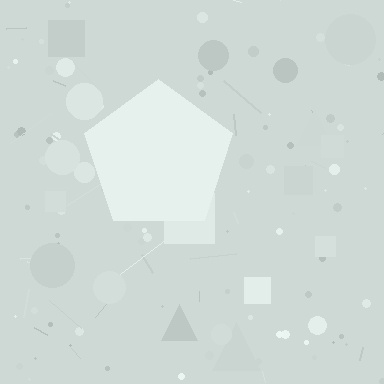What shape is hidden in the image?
A pentagon is hidden in the image.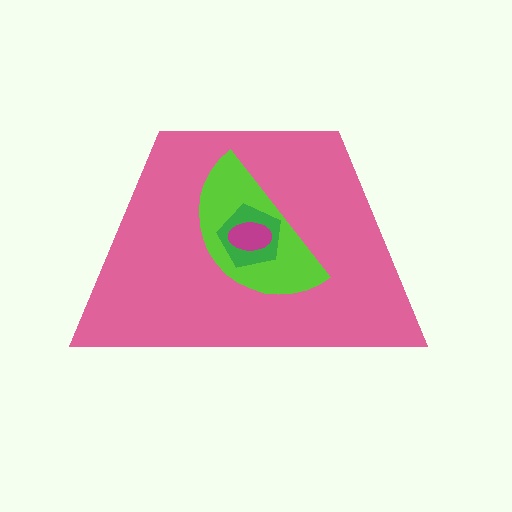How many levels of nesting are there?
4.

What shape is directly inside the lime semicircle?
The green pentagon.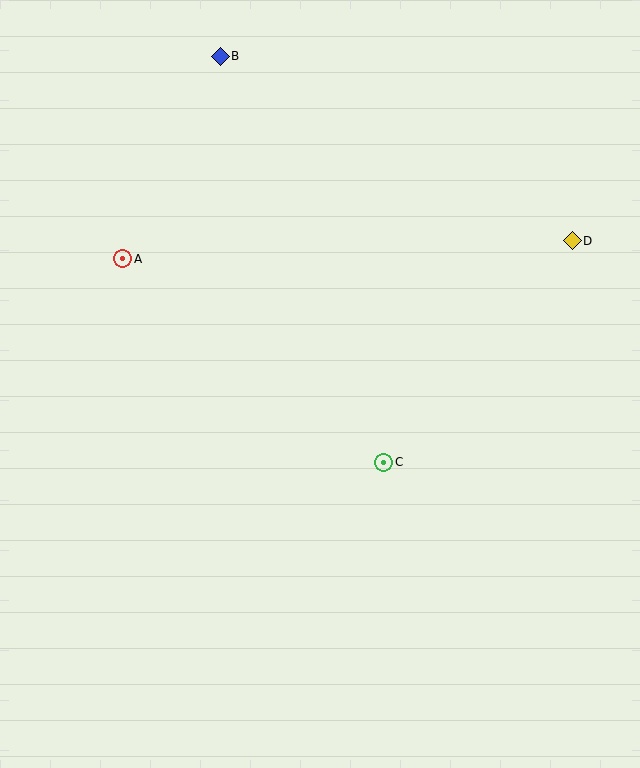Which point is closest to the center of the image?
Point C at (384, 462) is closest to the center.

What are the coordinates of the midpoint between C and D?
The midpoint between C and D is at (478, 352).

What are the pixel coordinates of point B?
Point B is at (220, 56).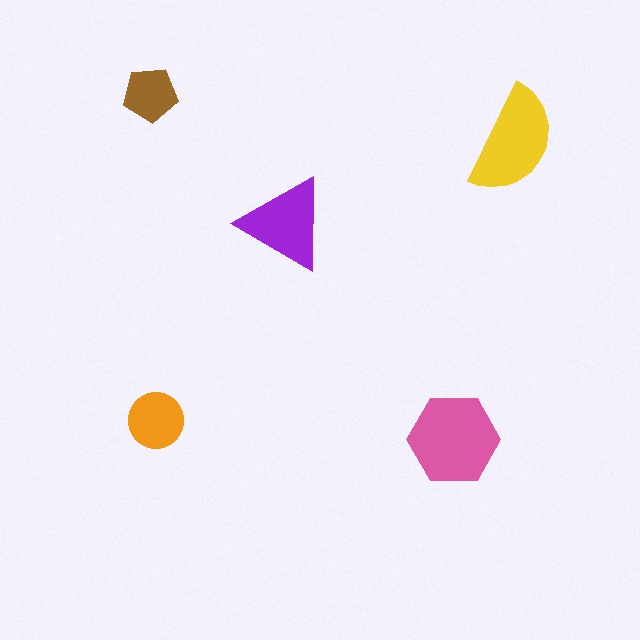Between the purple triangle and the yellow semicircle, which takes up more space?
The yellow semicircle.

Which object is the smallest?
The brown pentagon.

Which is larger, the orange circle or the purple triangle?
The purple triangle.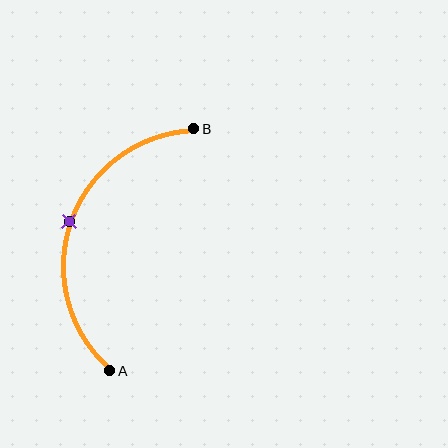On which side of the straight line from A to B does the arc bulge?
The arc bulges to the left of the straight line connecting A and B.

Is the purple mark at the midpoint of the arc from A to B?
Yes. The purple mark lies on the arc at equal arc-length from both A and B — it is the arc midpoint.